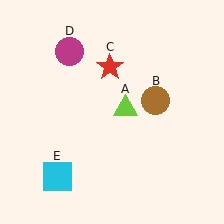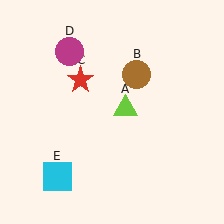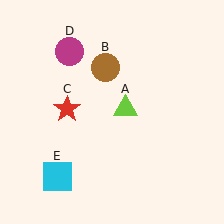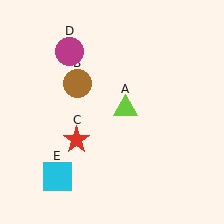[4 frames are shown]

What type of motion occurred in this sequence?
The brown circle (object B), red star (object C) rotated counterclockwise around the center of the scene.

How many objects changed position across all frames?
2 objects changed position: brown circle (object B), red star (object C).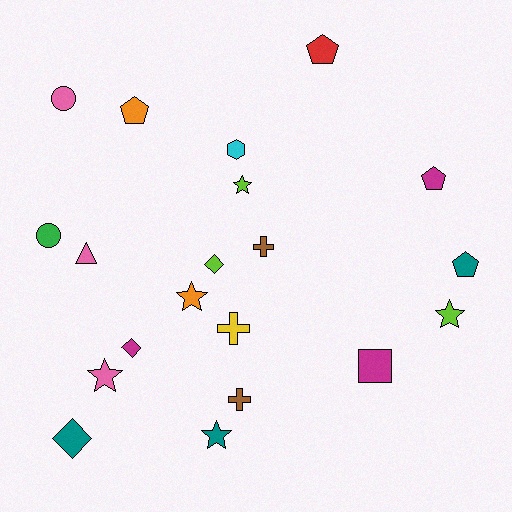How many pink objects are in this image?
There are 3 pink objects.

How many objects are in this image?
There are 20 objects.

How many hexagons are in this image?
There is 1 hexagon.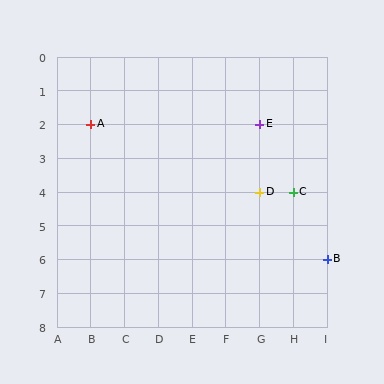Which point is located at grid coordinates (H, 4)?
Point C is at (H, 4).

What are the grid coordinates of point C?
Point C is at grid coordinates (H, 4).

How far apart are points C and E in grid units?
Points C and E are 1 column and 2 rows apart (about 2.2 grid units diagonally).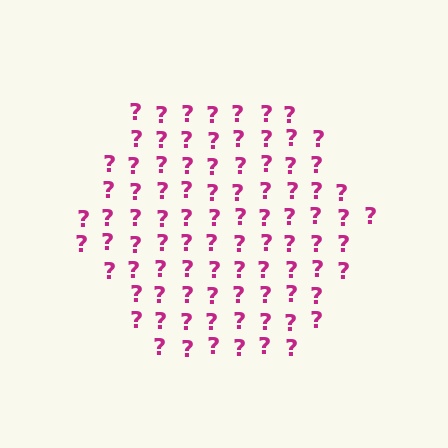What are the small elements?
The small elements are question marks.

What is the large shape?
The large shape is a hexagon.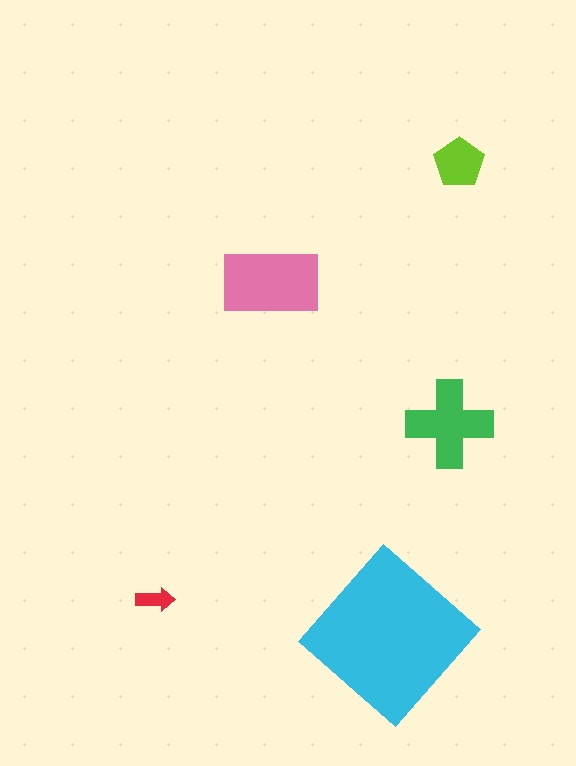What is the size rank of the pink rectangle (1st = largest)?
2nd.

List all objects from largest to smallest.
The cyan diamond, the pink rectangle, the green cross, the lime pentagon, the red arrow.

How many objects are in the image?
There are 5 objects in the image.